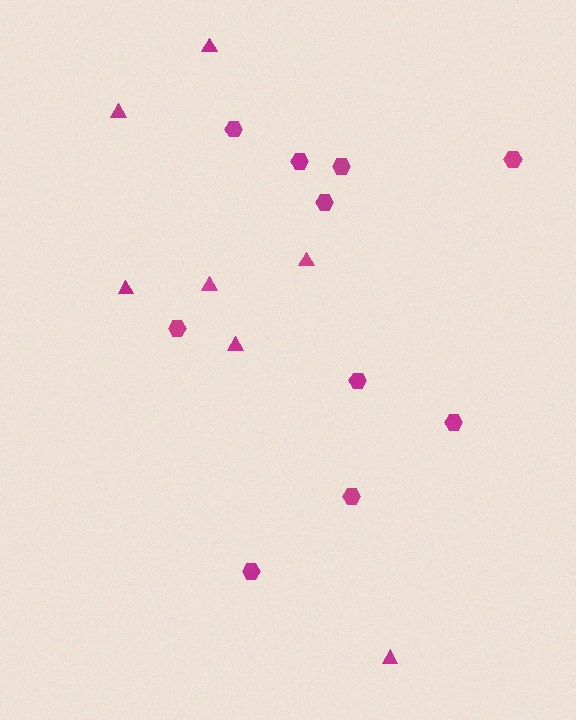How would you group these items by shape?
There are 2 groups: one group of triangles (7) and one group of hexagons (10).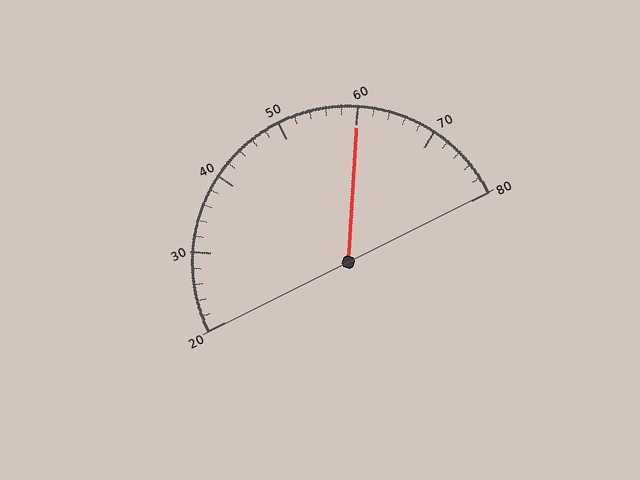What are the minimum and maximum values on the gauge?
The gauge ranges from 20 to 80.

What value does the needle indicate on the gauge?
The needle indicates approximately 60.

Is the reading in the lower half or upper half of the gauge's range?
The reading is in the upper half of the range (20 to 80).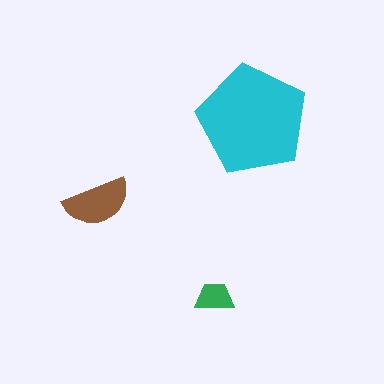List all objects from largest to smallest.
The cyan pentagon, the brown semicircle, the green trapezoid.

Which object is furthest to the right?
The cyan pentagon is rightmost.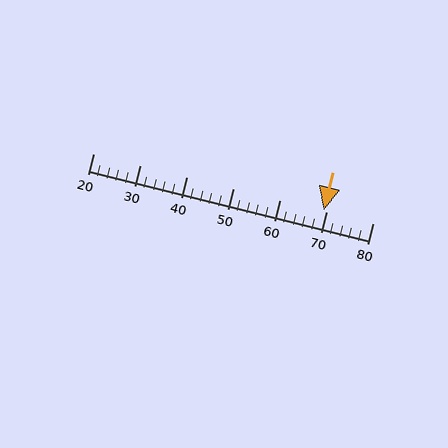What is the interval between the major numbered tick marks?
The major tick marks are spaced 10 units apart.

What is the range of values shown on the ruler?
The ruler shows values from 20 to 80.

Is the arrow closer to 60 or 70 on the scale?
The arrow is closer to 70.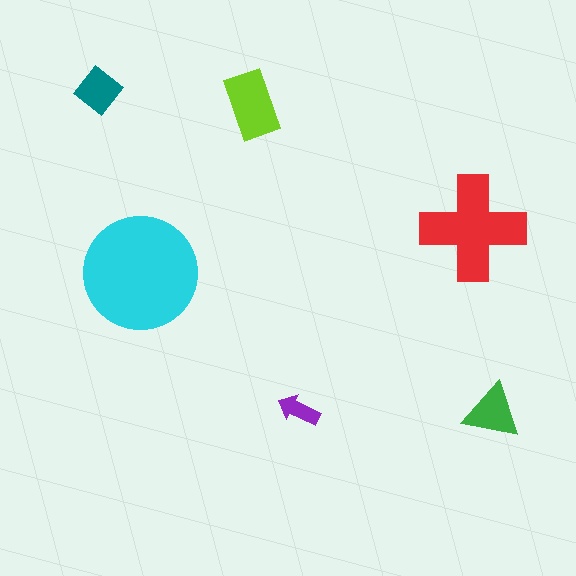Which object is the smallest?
The purple arrow.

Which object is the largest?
The cyan circle.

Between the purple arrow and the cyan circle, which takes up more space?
The cyan circle.